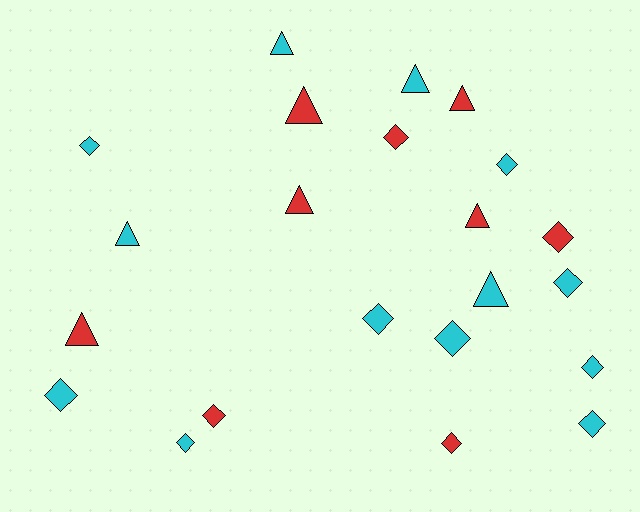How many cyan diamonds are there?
There are 9 cyan diamonds.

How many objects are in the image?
There are 22 objects.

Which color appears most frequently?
Cyan, with 13 objects.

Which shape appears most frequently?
Diamond, with 13 objects.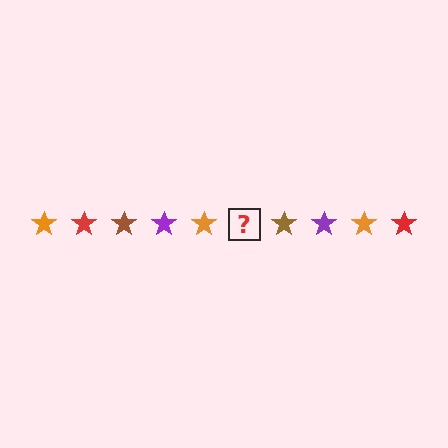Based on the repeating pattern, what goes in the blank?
The blank should be a red star.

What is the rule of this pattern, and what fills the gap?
The rule is that the pattern cycles through orange, red, brown, purple stars. The gap should be filled with a red star.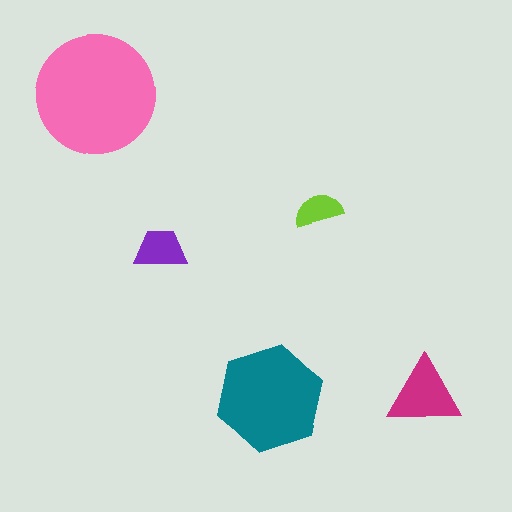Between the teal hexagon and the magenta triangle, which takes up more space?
The teal hexagon.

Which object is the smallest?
The lime semicircle.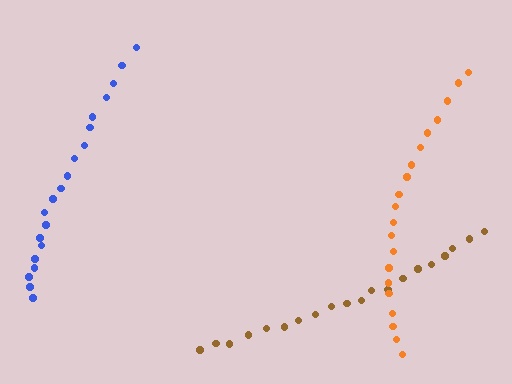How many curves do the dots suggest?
There are 3 distinct paths.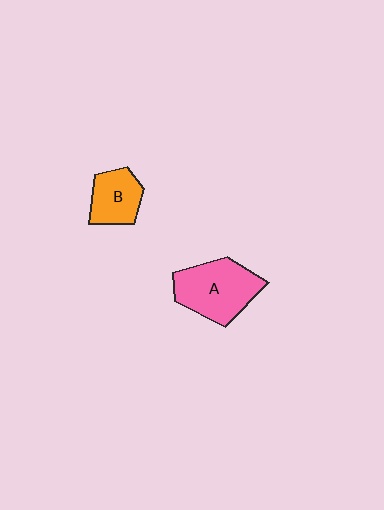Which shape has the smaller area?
Shape B (orange).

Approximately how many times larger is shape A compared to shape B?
Approximately 1.6 times.